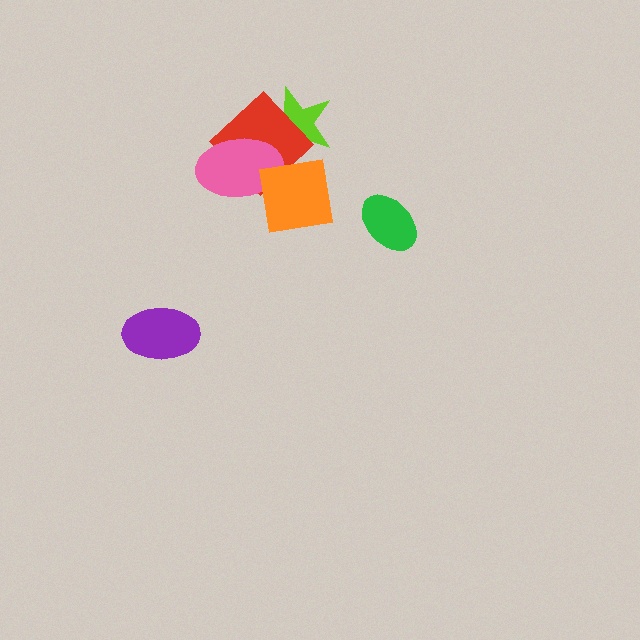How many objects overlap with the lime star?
2 objects overlap with the lime star.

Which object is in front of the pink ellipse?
The orange square is in front of the pink ellipse.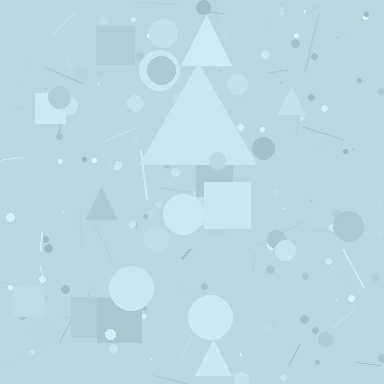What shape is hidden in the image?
A triangle is hidden in the image.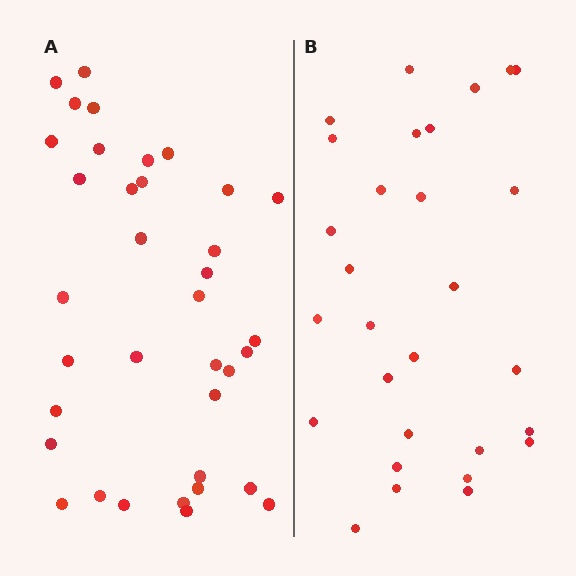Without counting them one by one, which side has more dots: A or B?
Region A (the left region) has more dots.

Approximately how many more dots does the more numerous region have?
Region A has roughly 8 or so more dots than region B.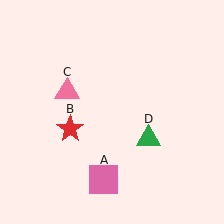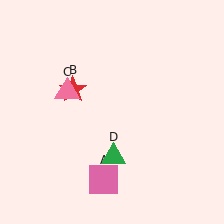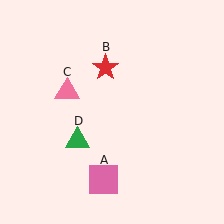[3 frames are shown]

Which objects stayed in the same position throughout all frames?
Pink square (object A) and pink triangle (object C) remained stationary.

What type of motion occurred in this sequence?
The red star (object B), green triangle (object D) rotated clockwise around the center of the scene.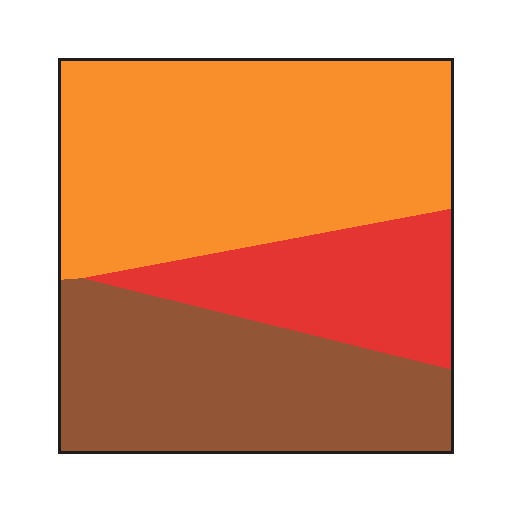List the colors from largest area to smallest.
From largest to smallest: orange, brown, red.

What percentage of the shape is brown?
Brown takes up about one third (1/3) of the shape.